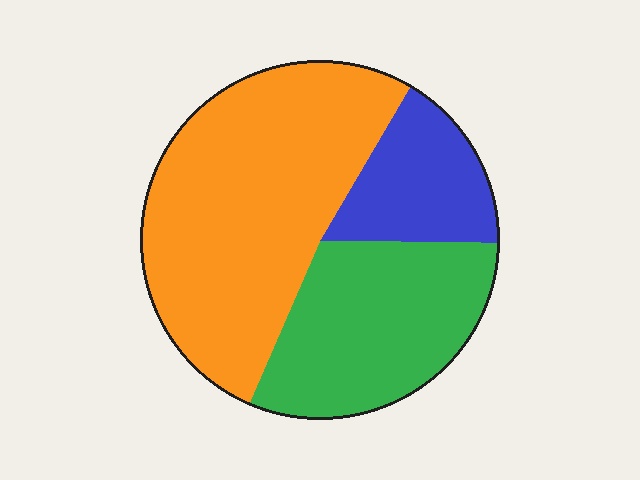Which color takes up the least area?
Blue, at roughly 15%.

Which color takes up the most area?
Orange, at roughly 50%.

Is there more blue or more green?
Green.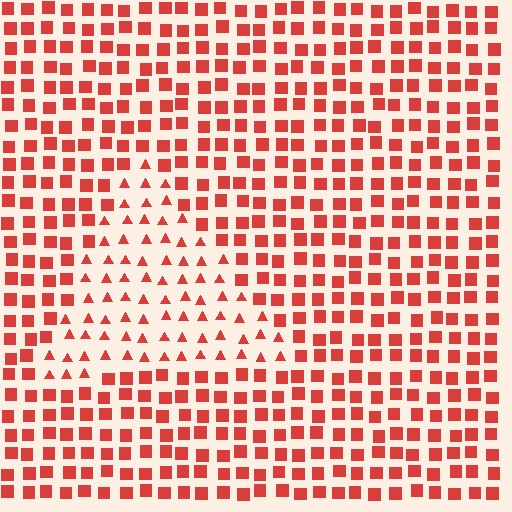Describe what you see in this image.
The image is filled with small red elements arranged in a uniform grid. A triangle-shaped region contains triangles, while the surrounding area contains squares. The boundary is defined purely by the change in element shape.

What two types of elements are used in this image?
The image uses triangles inside the triangle region and squares outside it.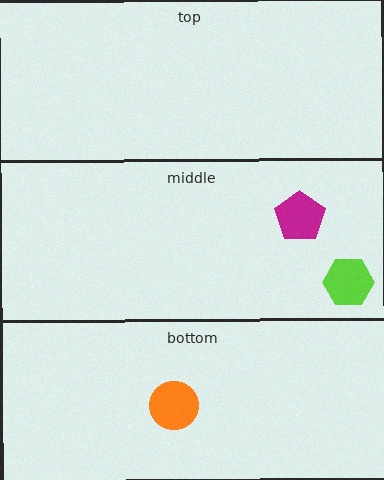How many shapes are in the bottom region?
1.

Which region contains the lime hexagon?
The middle region.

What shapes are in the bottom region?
The orange circle.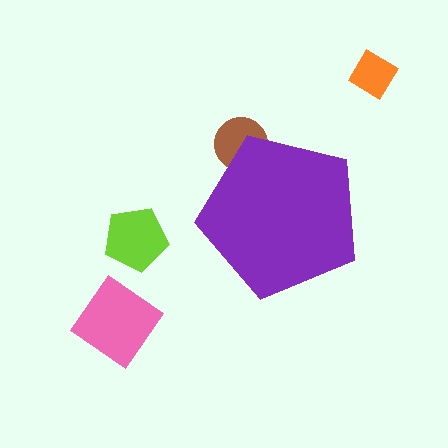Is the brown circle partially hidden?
Yes, the brown circle is partially hidden behind the purple pentagon.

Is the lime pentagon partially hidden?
No, the lime pentagon is fully visible.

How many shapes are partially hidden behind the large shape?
1 shape is partially hidden.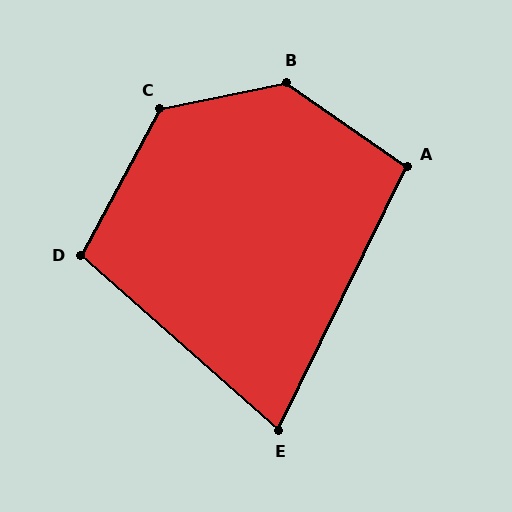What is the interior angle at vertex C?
Approximately 130 degrees (obtuse).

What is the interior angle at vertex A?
Approximately 99 degrees (obtuse).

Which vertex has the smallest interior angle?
E, at approximately 75 degrees.